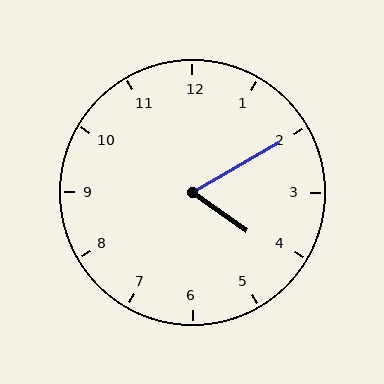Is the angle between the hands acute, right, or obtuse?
It is acute.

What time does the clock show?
4:10.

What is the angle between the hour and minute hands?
Approximately 65 degrees.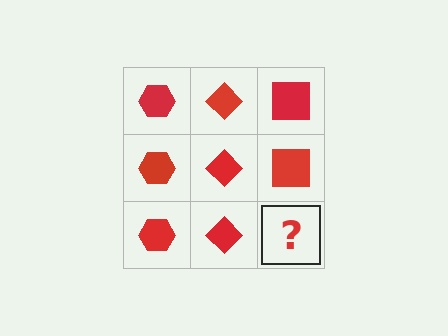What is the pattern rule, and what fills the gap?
The rule is that each column has a consistent shape. The gap should be filled with a red square.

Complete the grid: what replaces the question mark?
The question mark should be replaced with a red square.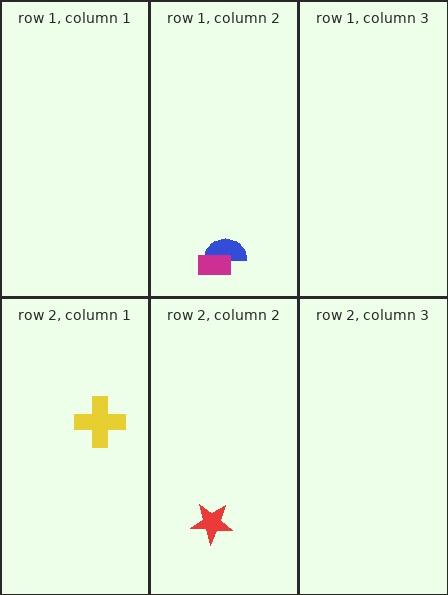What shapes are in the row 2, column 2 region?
The red star.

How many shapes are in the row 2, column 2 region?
1.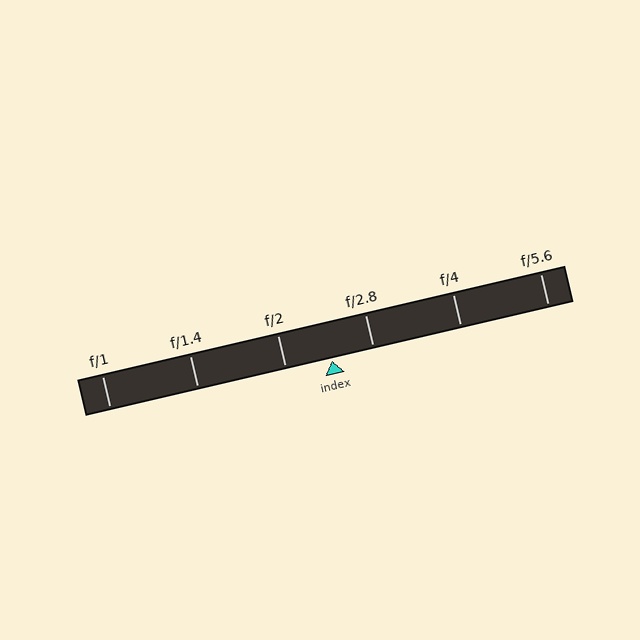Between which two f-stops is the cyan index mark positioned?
The index mark is between f/2 and f/2.8.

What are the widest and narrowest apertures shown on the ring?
The widest aperture shown is f/1 and the narrowest is f/5.6.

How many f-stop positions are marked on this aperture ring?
There are 6 f-stop positions marked.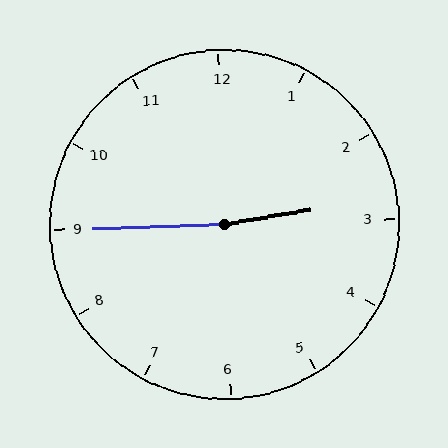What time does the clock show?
2:45.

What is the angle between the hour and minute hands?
Approximately 172 degrees.